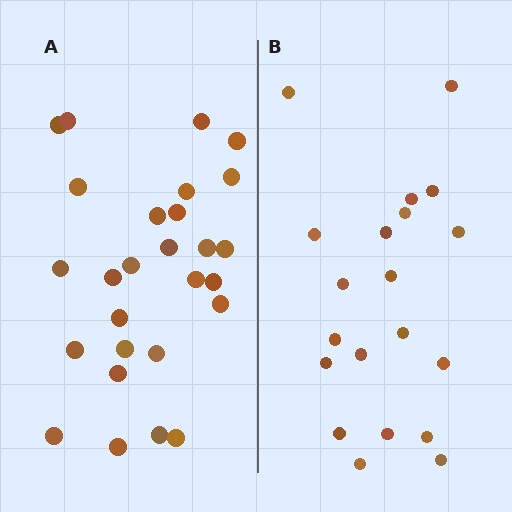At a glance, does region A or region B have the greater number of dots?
Region A (the left region) has more dots.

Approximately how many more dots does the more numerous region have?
Region A has roughly 8 or so more dots than region B.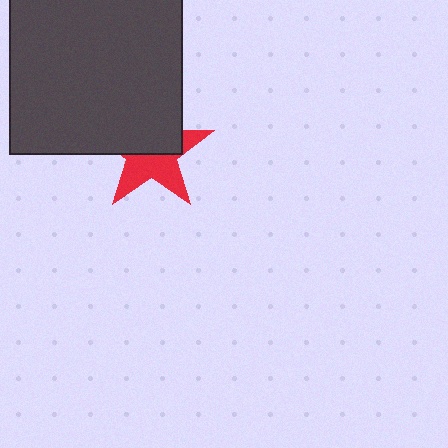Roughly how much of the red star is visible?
About half of it is visible (roughly 48%).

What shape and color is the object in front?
The object in front is a dark gray square.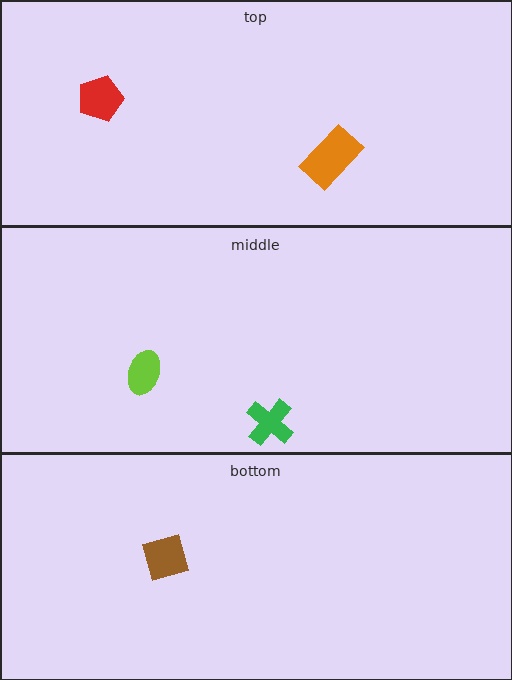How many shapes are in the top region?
2.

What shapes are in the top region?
The red pentagon, the orange rectangle.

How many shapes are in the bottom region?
1.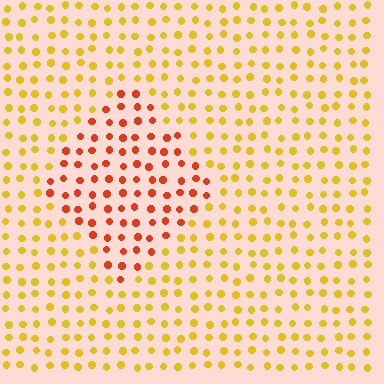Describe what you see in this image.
The image is filled with small yellow elements in a uniform arrangement. A diamond-shaped region is visible where the elements are tinted to a slightly different hue, forming a subtle color boundary.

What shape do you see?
I see a diamond.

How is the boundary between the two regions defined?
The boundary is defined purely by a slight shift in hue (about 41 degrees). Spacing, size, and orientation are identical on both sides.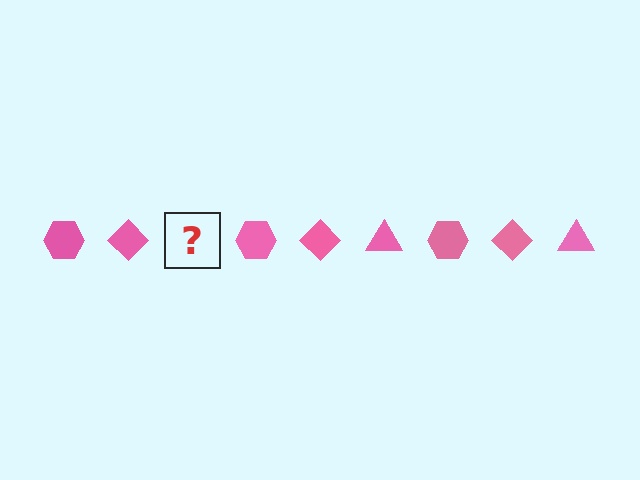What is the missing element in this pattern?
The missing element is a pink triangle.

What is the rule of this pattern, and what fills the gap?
The rule is that the pattern cycles through hexagon, diamond, triangle shapes in pink. The gap should be filled with a pink triangle.